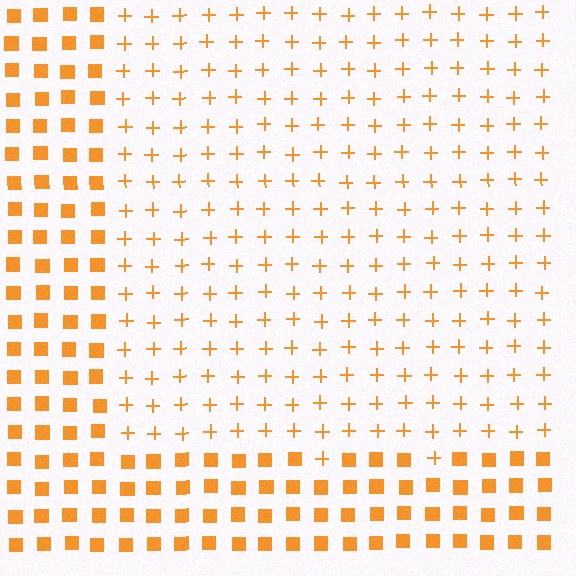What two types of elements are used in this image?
The image uses plus signs inside the rectangle region and squares outside it.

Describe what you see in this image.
The image is filled with small orange elements arranged in a uniform grid. A rectangle-shaped region contains plus signs, while the surrounding area contains squares. The boundary is defined purely by the change in element shape.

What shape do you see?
I see a rectangle.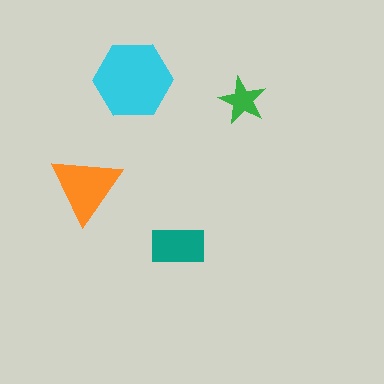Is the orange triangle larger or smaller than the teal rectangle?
Larger.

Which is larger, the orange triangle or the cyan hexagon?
The cyan hexagon.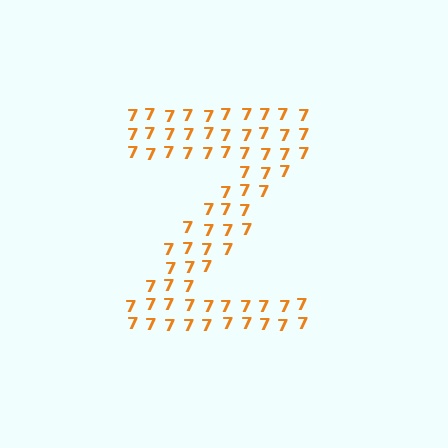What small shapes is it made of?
It is made of small digit 7's.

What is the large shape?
The large shape is the letter Z.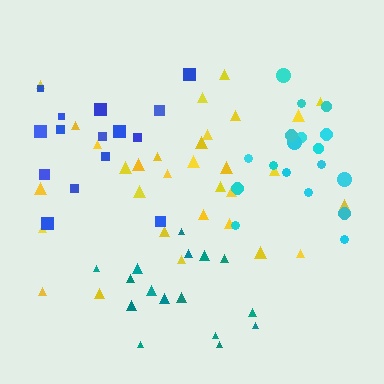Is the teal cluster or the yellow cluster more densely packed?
Teal.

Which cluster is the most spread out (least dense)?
Yellow.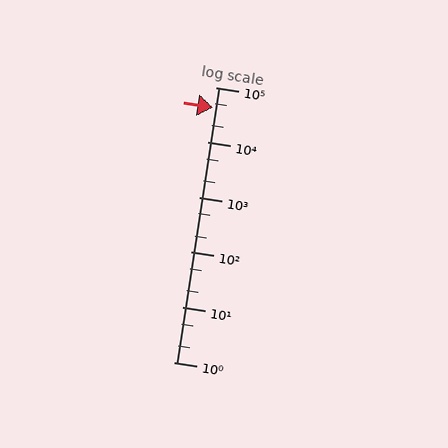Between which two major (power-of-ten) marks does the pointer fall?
The pointer is between 10000 and 100000.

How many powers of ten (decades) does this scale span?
The scale spans 5 decades, from 1 to 100000.